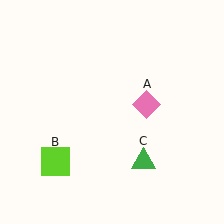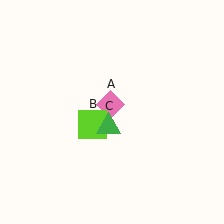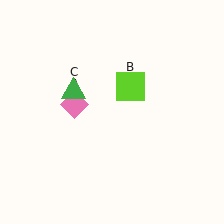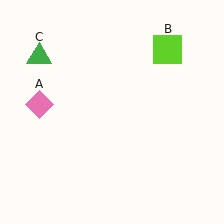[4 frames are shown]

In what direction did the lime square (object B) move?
The lime square (object B) moved up and to the right.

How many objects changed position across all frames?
3 objects changed position: pink diamond (object A), lime square (object B), green triangle (object C).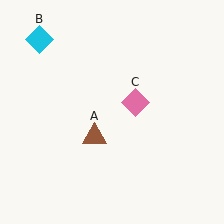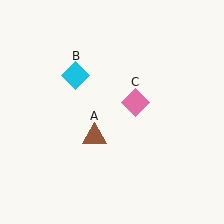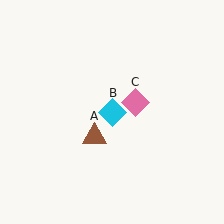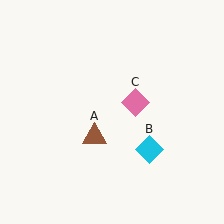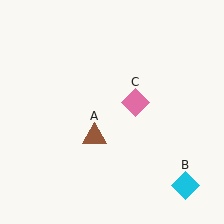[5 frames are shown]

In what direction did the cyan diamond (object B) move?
The cyan diamond (object B) moved down and to the right.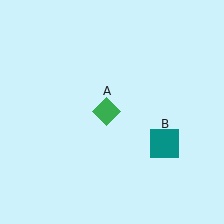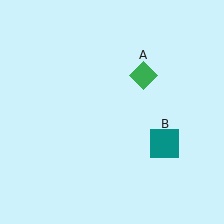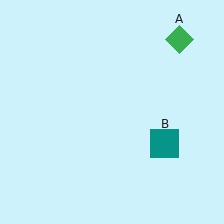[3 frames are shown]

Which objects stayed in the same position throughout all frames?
Teal square (object B) remained stationary.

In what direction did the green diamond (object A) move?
The green diamond (object A) moved up and to the right.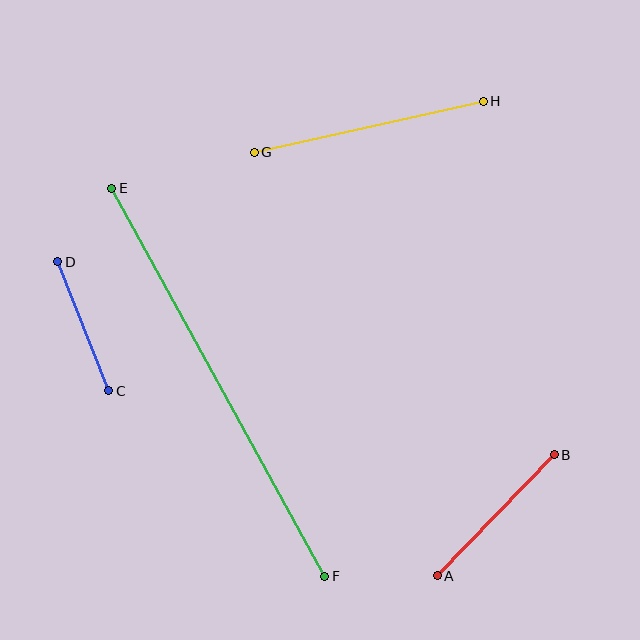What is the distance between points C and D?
The distance is approximately 139 pixels.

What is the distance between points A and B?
The distance is approximately 168 pixels.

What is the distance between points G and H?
The distance is approximately 235 pixels.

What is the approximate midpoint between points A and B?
The midpoint is at approximately (496, 515) pixels.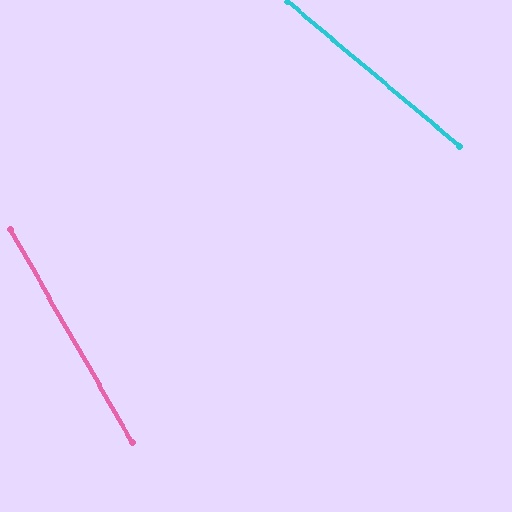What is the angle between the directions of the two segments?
Approximately 20 degrees.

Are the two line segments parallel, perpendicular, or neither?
Neither parallel nor perpendicular — they differ by about 20°.